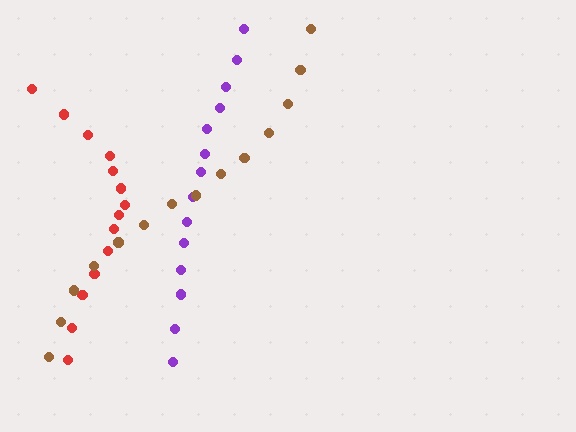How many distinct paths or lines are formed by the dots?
There are 3 distinct paths.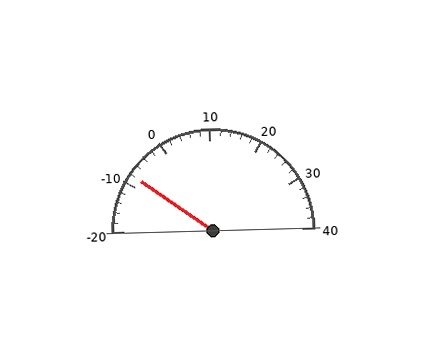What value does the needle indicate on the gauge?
The needle indicates approximately -8.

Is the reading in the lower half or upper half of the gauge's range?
The reading is in the lower half of the range (-20 to 40).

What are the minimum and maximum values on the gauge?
The gauge ranges from -20 to 40.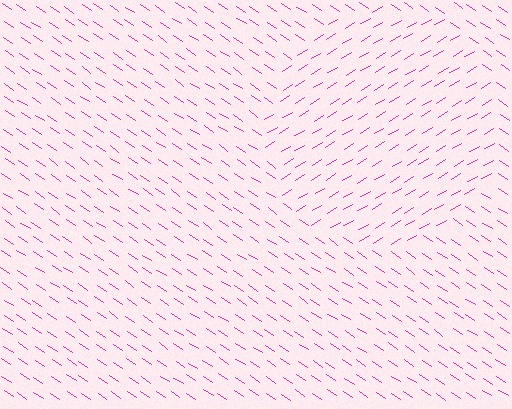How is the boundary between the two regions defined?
The boundary is defined purely by a change in line orientation (approximately 65 degrees difference). All lines are the same color and thickness.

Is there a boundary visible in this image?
Yes, there is a texture boundary formed by a change in line orientation.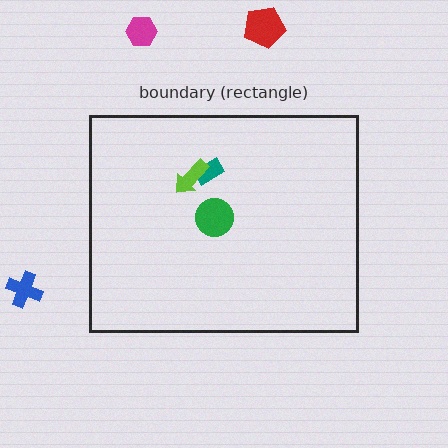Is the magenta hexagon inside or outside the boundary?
Outside.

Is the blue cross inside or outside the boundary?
Outside.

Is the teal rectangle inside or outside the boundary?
Inside.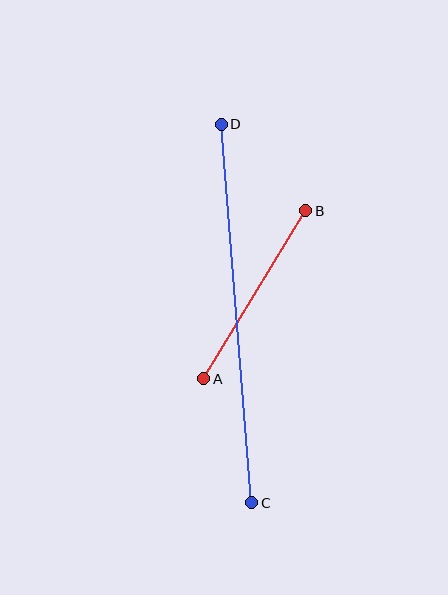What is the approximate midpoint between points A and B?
The midpoint is at approximately (255, 295) pixels.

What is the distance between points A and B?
The distance is approximately 197 pixels.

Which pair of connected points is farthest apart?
Points C and D are farthest apart.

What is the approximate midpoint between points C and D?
The midpoint is at approximately (236, 313) pixels.